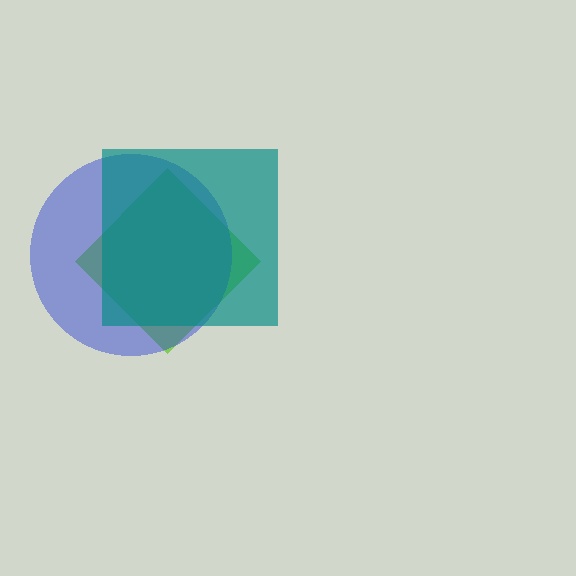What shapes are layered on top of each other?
The layered shapes are: a lime diamond, a blue circle, a teal square.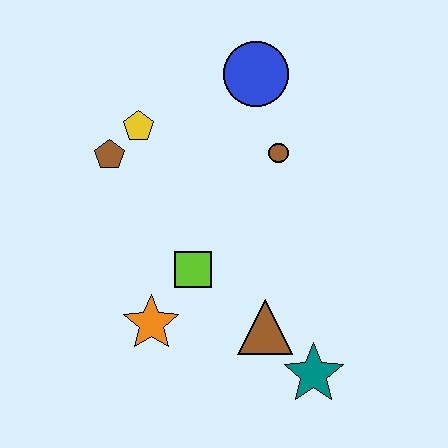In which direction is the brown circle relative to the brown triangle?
The brown circle is above the brown triangle.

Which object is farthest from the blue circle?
The teal star is farthest from the blue circle.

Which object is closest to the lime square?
The orange star is closest to the lime square.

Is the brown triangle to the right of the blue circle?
Yes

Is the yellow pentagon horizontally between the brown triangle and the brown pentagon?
Yes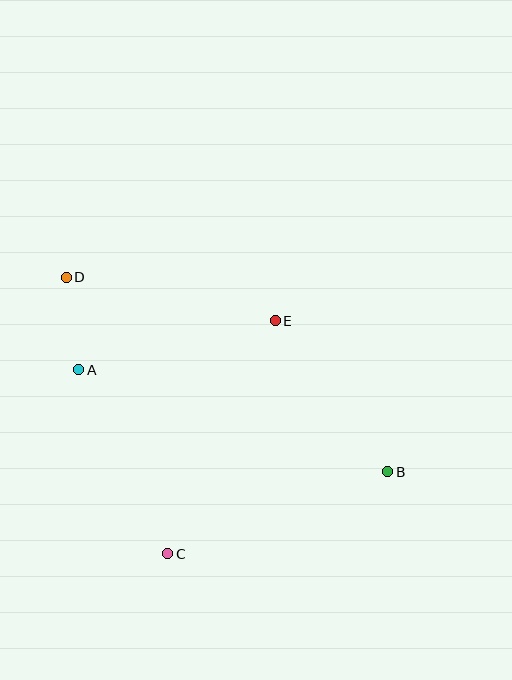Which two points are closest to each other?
Points A and D are closest to each other.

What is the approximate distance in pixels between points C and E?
The distance between C and E is approximately 256 pixels.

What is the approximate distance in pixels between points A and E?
The distance between A and E is approximately 202 pixels.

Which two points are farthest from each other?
Points B and D are farthest from each other.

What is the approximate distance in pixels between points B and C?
The distance between B and C is approximately 235 pixels.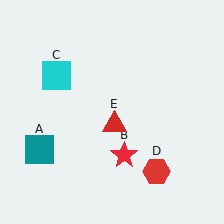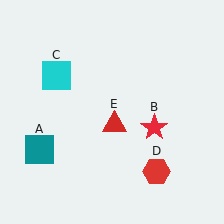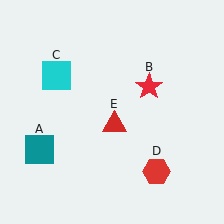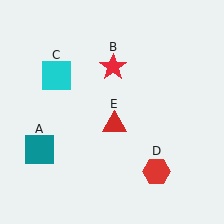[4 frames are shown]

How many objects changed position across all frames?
1 object changed position: red star (object B).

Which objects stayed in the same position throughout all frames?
Teal square (object A) and cyan square (object C) and red hexagon (object D) and red triangle (object E) remained stationary.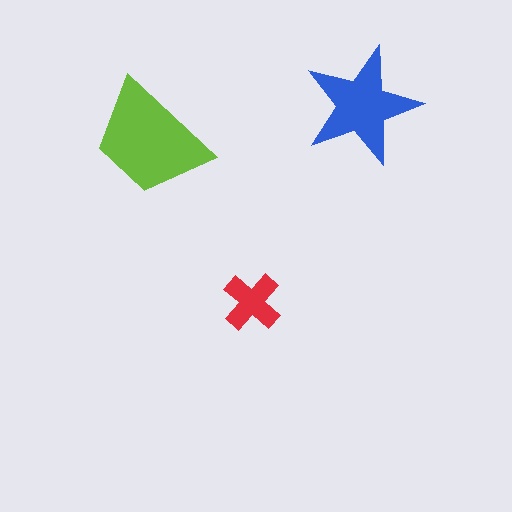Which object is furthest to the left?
The lime trapezoid is leftmost.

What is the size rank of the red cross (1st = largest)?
3rd.